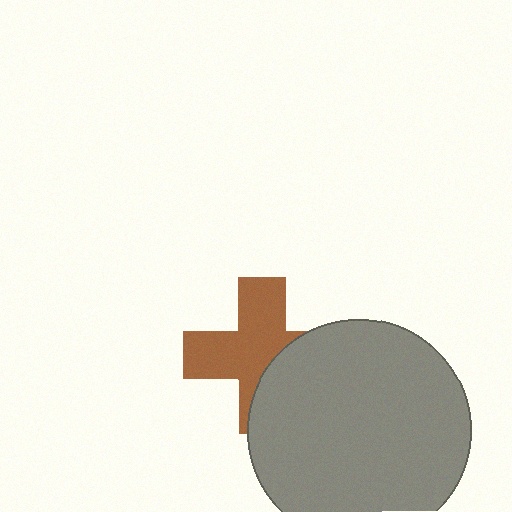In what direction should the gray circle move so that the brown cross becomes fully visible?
The gray circle should move right. That is the shortest direction to clear the overlap and leave the brown cross fully visible.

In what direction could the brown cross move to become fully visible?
The brown cross could move left. That would shift it out from behind the gray circle entirely.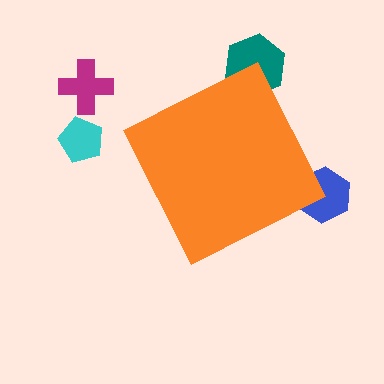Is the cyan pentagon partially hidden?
No, the cyan pentagon is fully visible.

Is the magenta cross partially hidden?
No, the magenta cross is fully visible.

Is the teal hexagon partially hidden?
Yes, the teal hexagon is partially hidden behind the orange diamond.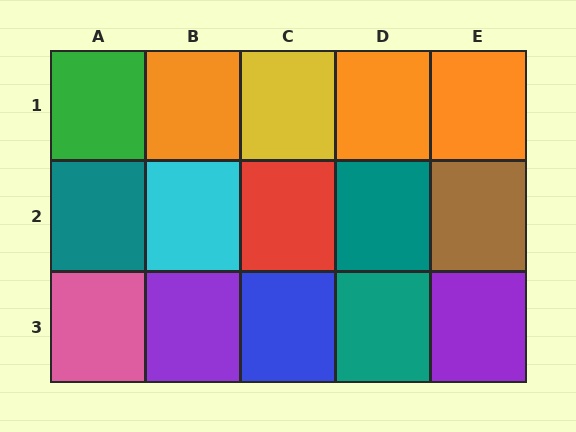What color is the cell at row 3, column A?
Pink.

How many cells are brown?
1 cell is brown.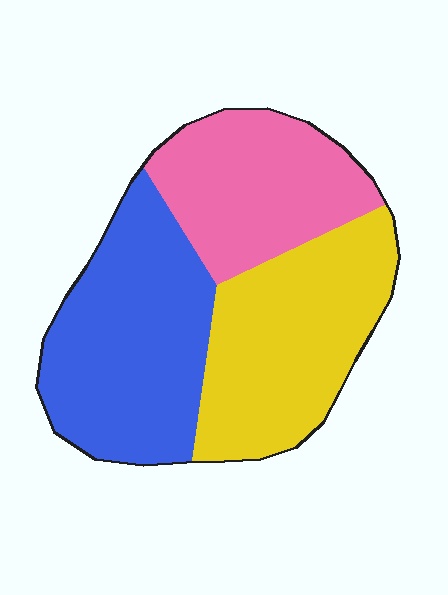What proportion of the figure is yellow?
Yellow takes up about one third (1/3) of the figure.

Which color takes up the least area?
Pink, at roughly 30%.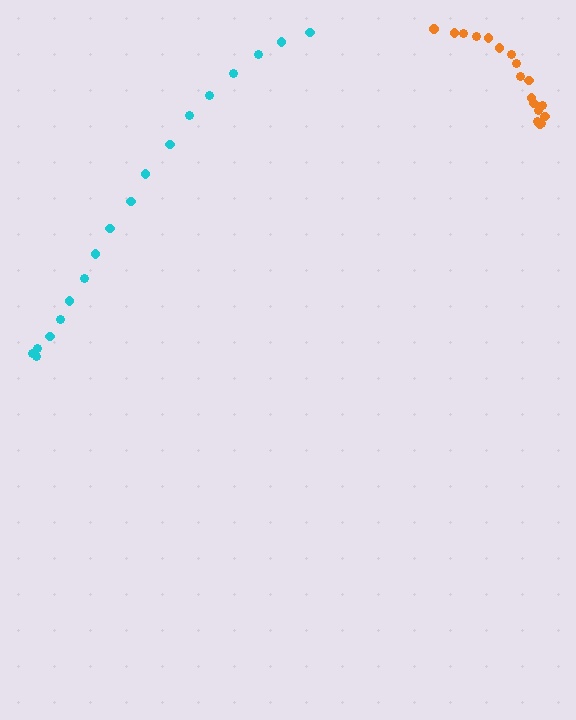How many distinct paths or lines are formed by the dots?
There are 2 distinct paths.